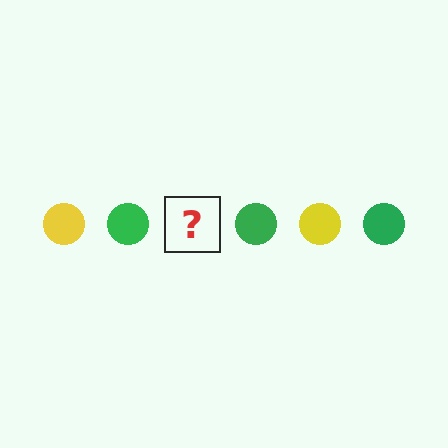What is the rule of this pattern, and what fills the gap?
The rule is that the pattern cycles through yellow, green circles. The gap should be filled with a yellow circle.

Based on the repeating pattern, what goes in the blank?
The blank should be a yellow circle.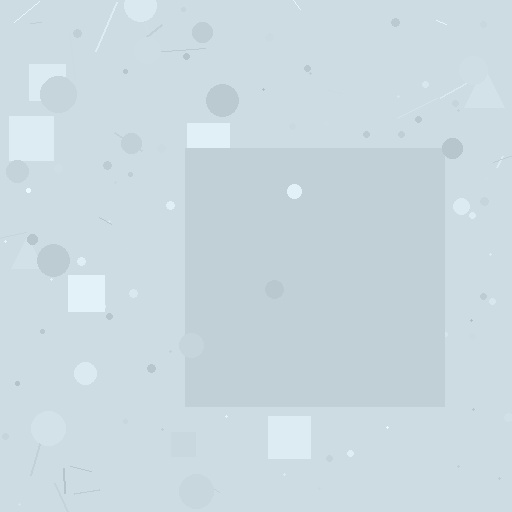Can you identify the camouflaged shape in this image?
The camouflaged shape is a square.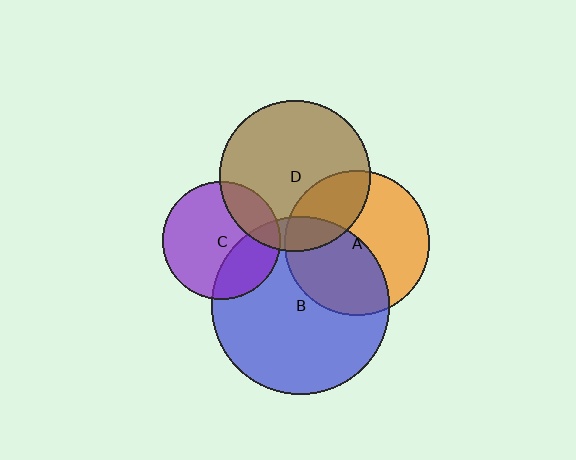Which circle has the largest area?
Circle B (blue).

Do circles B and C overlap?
Yes.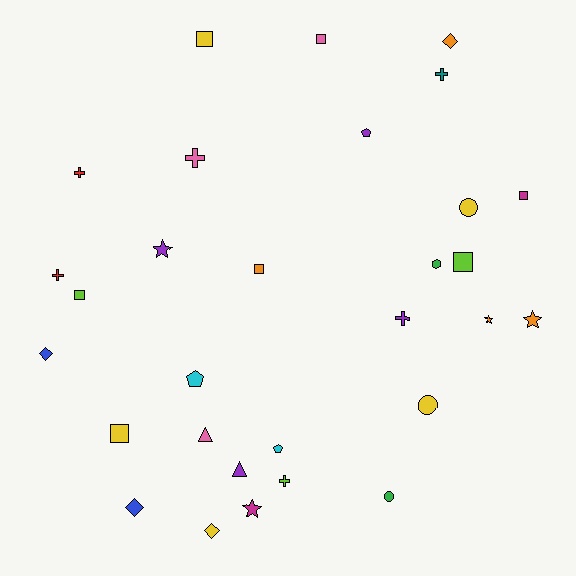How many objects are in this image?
There are 30 objects.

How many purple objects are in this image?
There are 4 purple objects.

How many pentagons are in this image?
There are 3 pentagons.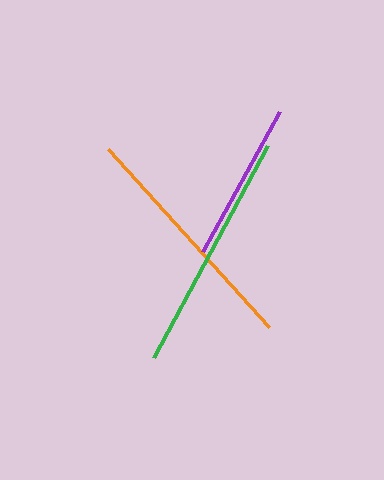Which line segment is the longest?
The green line is the longest at approximately 241 pixels.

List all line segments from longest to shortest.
From longest to shortest: green, orange, purple.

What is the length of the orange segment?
The orange segment is approximately 240 pixels long.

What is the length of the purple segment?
The purple segment is approximately 160 pixels long.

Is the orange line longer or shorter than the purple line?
The orange line is longer than the purple line.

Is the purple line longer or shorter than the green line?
The green line is longer than the purple line.